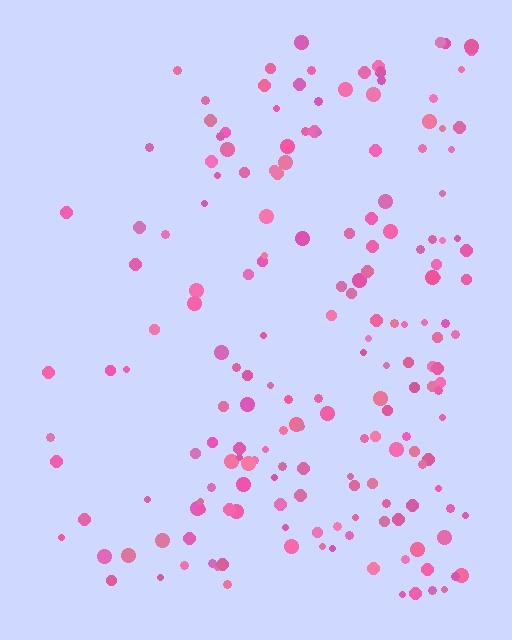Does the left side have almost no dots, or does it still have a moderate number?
Still a moderate number, just noticeably fewer than the right.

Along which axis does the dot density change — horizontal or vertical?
Horizontal.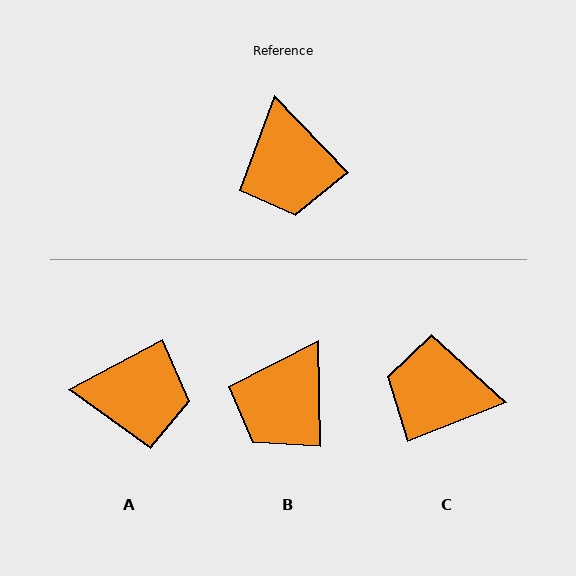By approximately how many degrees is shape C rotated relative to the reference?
Approximately 112 degrees clockwise.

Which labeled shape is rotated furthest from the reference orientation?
C, about 112 degrees away.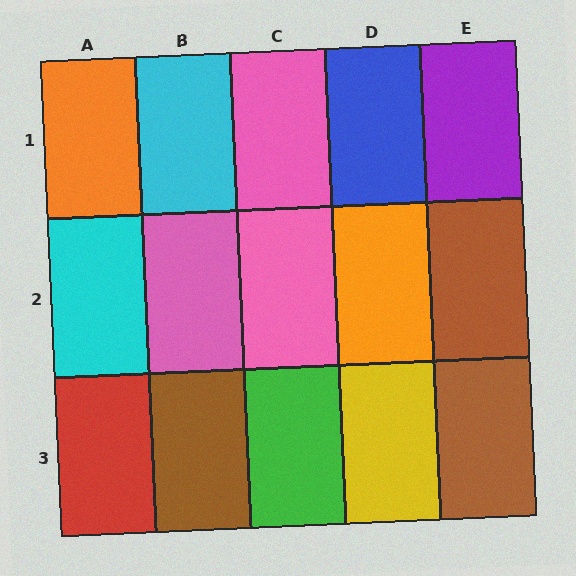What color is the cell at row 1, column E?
Purple.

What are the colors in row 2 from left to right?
Cyan, pink, pink, orange, brown.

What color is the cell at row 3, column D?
Yellow.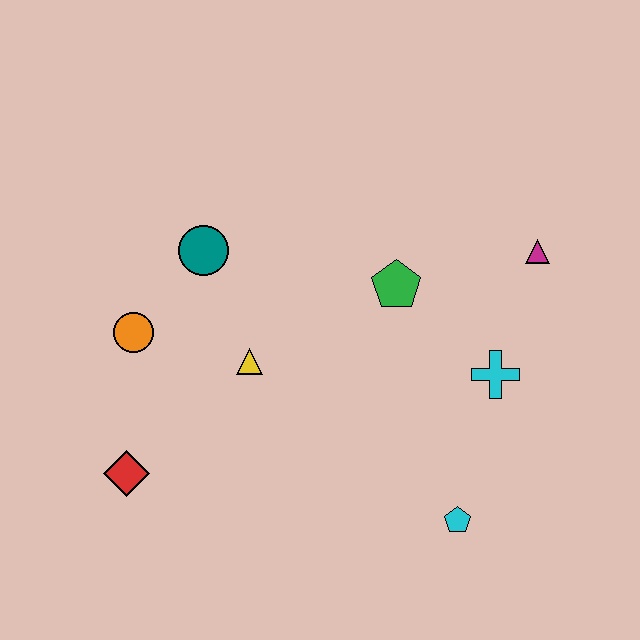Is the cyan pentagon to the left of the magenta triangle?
Yes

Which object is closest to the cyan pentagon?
The cyan cross is closest to the cyan pentagon.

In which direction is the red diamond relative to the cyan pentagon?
The red diamond is to the left of the cyan pentagon.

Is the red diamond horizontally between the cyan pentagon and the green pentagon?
No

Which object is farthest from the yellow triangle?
The magenta triangle is farthest from the yellow triangle.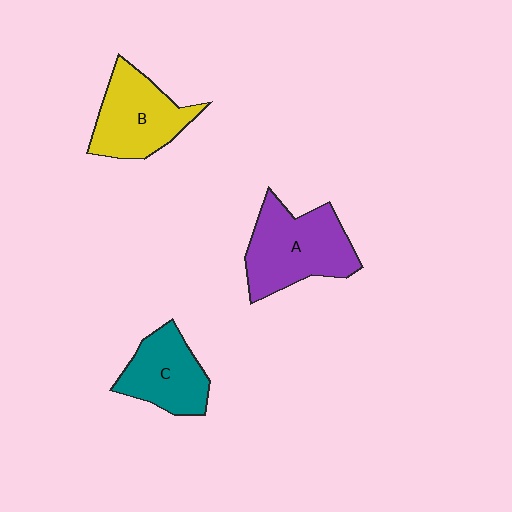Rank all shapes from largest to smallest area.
From largest to smallest: A (purple), B (yellow), C (teal).